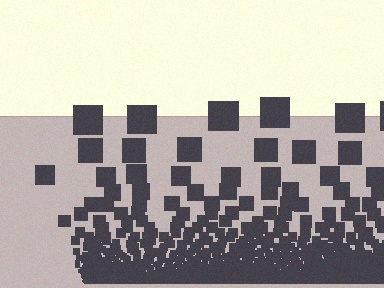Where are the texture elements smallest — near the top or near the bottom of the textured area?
Near the bottom.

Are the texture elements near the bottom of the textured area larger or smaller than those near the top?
Smaller. The gradient is inverted — elements near the bottom are smaller and denser.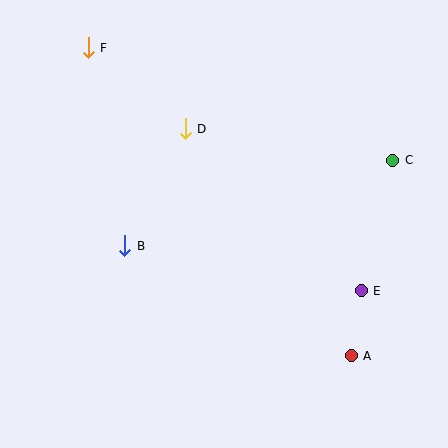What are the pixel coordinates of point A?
Point A is at (351, 356).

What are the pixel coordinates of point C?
Point C is at (393, 160).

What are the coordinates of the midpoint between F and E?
The midpoint between F and E is at (225, 169).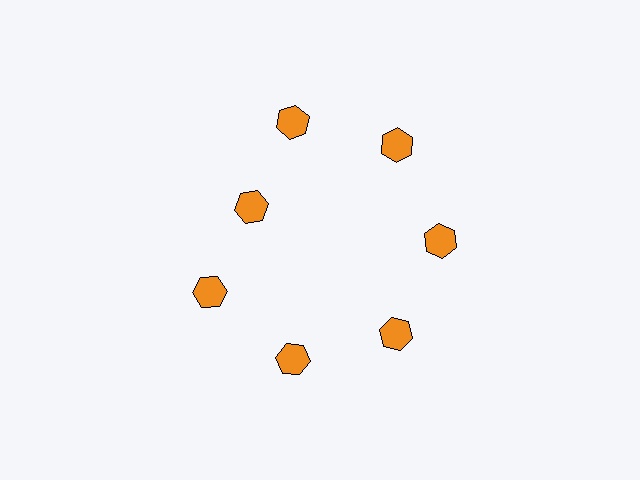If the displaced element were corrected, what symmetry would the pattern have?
It would have 7-fold rotational symmetry — the pattern would map onto itself every 51 degrees.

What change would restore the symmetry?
The symmetry would be restored by moving it outward, back onto the ring so that all 7 hexagons sit at equal angles and equal distance from the center.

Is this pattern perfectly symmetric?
No. The 7 orange hexagons are arranged in a ring, but one element near the 10 o'clock position is pulled inward toward the center, breaking the 7-fold rotational symmetry.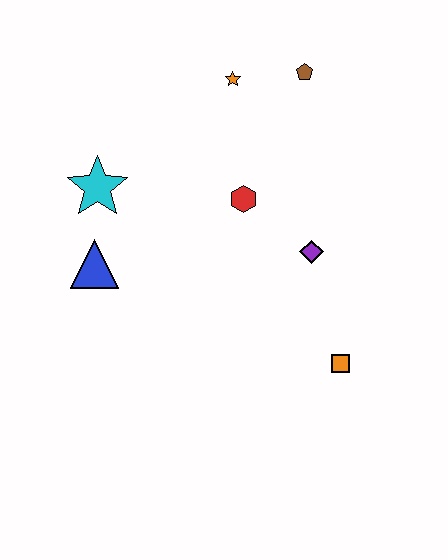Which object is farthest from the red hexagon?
The orange square is farthest from the red hexagon.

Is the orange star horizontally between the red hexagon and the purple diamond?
No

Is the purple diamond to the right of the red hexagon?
Yes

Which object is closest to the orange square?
The purple diamond is closest to the orange square.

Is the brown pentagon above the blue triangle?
Yes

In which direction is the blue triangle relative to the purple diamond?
The blue triangle is to the left of the purple diamond.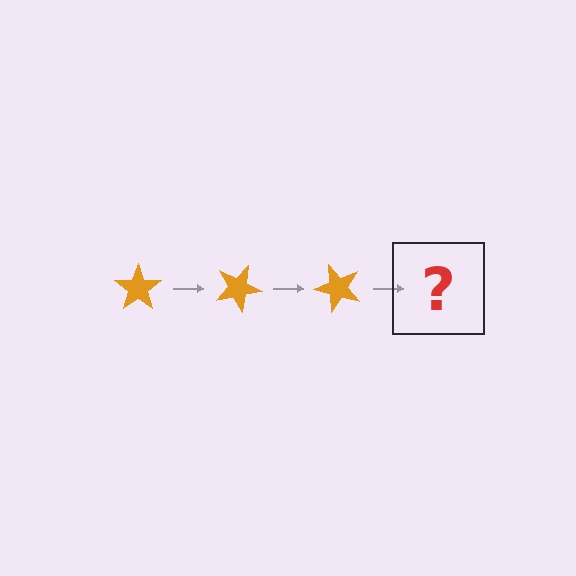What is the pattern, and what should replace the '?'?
The pattern is that the star rotates 25 degrees each step. The '?' should be an orange star rotated 75 degrees.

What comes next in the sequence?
The next element should be an orange star rotated 75 degrees.